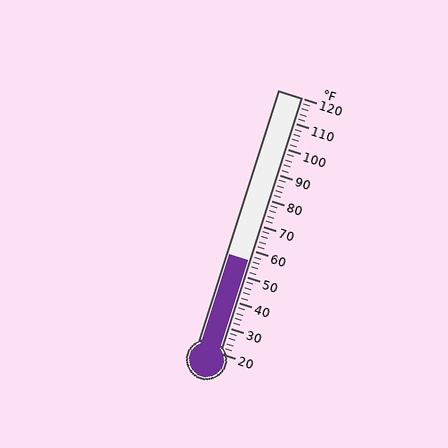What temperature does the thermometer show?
The thermometer shows approximately 56°F.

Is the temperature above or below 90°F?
The temperature is below 90°F.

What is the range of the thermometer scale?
The thermometer scale ranges from 20°F to 120°F.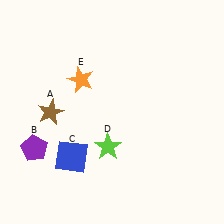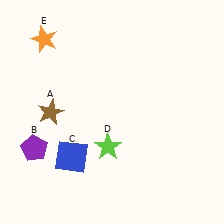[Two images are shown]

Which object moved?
The orange star (E) moved up.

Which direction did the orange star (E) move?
The orange star (E) moved up.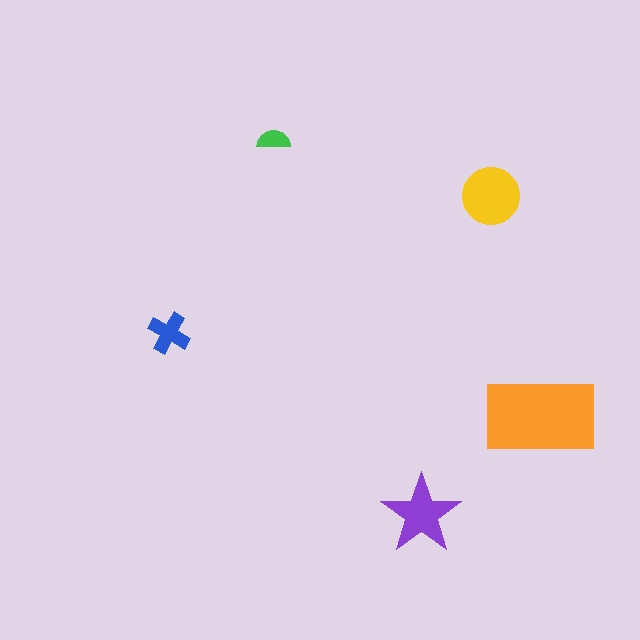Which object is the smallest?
The green semicircle.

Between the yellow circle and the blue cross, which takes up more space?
The yellow circle.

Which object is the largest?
The orange rectangle.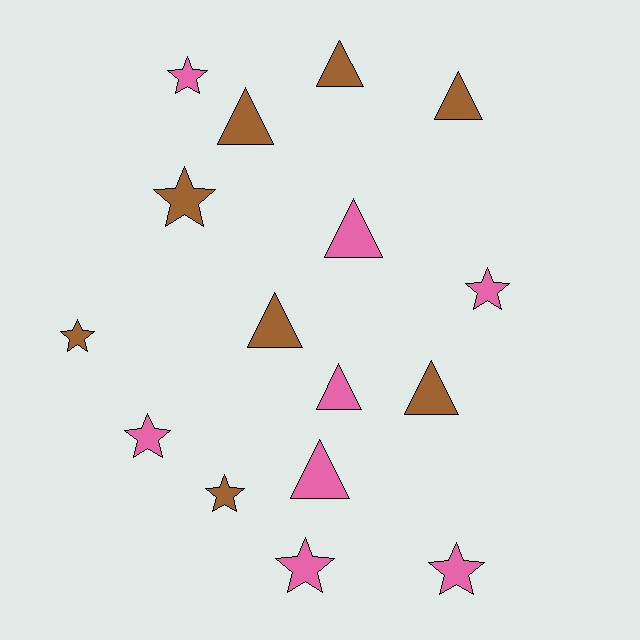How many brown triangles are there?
There are 5 brown triangles.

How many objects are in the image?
There are 16 objects.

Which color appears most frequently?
Brown, with 8 objects.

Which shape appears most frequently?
Triangle, with 8 objects.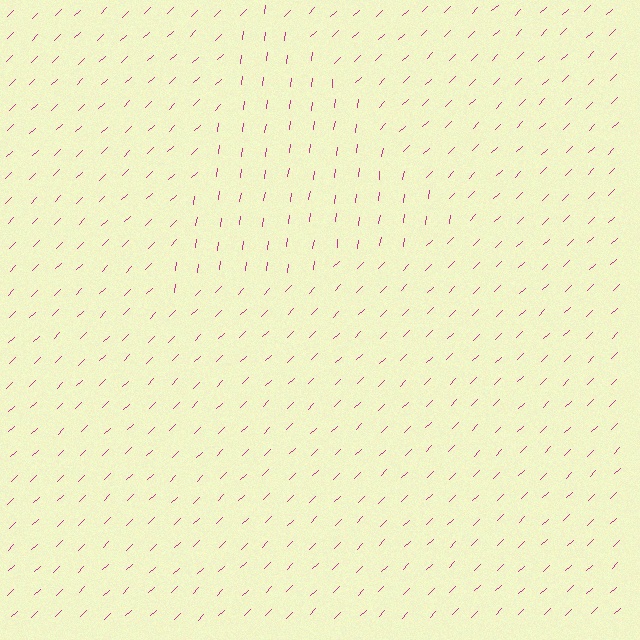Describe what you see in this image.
The image is filled with small magenta line segments. A triangle region in the image has lines oriented differently from the surrounding lines, creating a visible texture boundary.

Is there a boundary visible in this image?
Yes, there is a texture boundary formed by a change in line orientation.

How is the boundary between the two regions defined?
The boundary is defined purely by a change in line orientation (approximately 38 degrees difference). All lines are the same color and thickness.